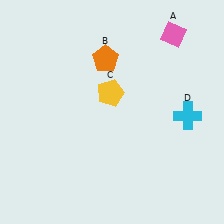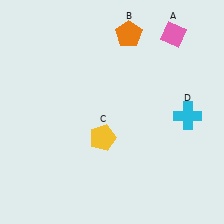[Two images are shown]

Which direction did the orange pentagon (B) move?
The orange pentagon (B) moved up.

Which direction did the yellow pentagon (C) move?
The yellow pentagon (C) moved down.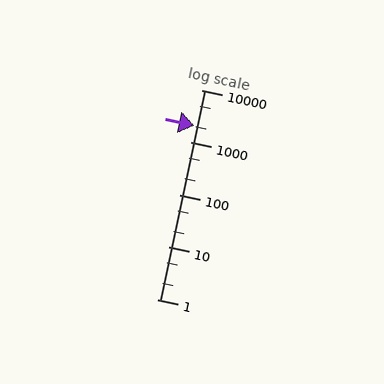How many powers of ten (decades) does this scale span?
The scale spans 4 decades, from 1 to 10000.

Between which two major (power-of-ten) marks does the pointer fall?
The pointer is between 1000 and 10000.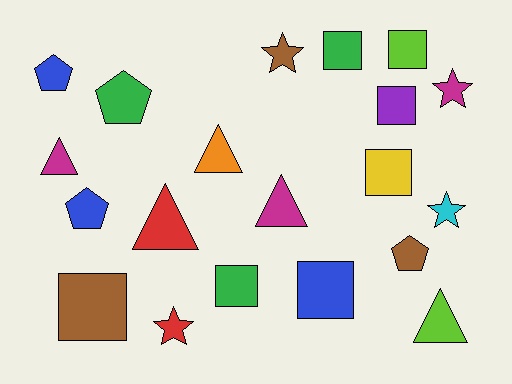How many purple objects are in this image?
There is 1 purple object.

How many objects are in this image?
There are 20 objects.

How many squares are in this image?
There are 7 squares.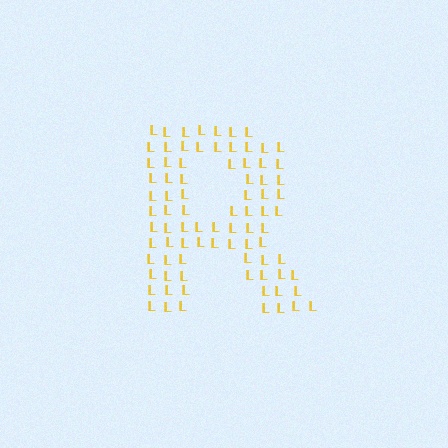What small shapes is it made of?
It is made of small letter L's.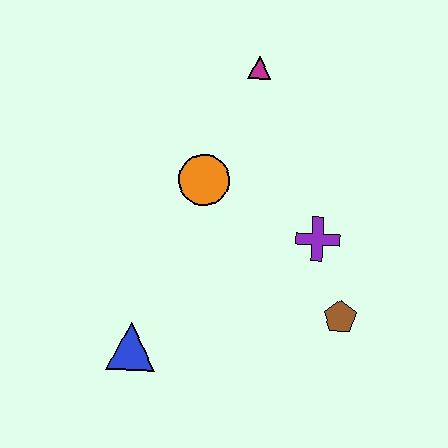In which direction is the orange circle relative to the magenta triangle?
The orange circle is below the magenta triangle.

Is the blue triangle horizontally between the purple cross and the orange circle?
No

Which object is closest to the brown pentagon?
The purple cross is closest to the brown pentagon.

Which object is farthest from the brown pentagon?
The magenta triangle is farthest from the brown pentagon.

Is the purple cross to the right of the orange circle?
Yes